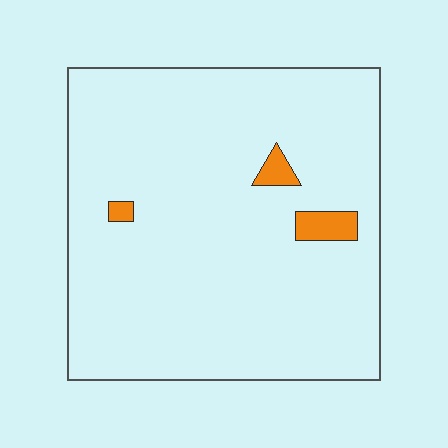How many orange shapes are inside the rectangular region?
3.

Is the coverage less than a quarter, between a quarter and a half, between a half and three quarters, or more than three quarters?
Less than a quarter.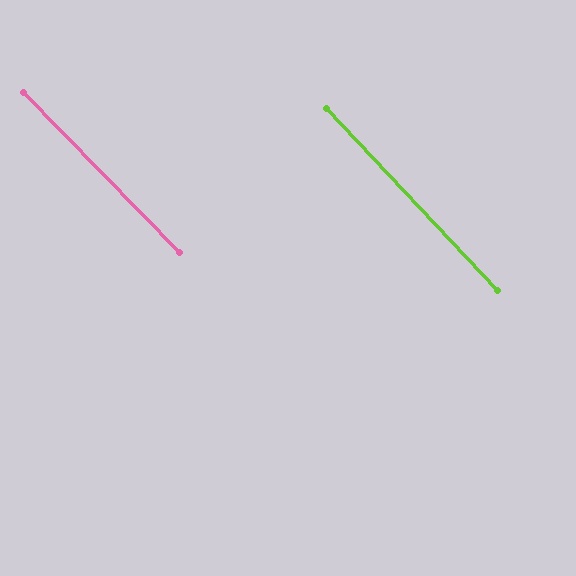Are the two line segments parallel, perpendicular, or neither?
Parallel — their directions differ by only 1.0°.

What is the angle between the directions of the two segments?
Approximately 1 degree.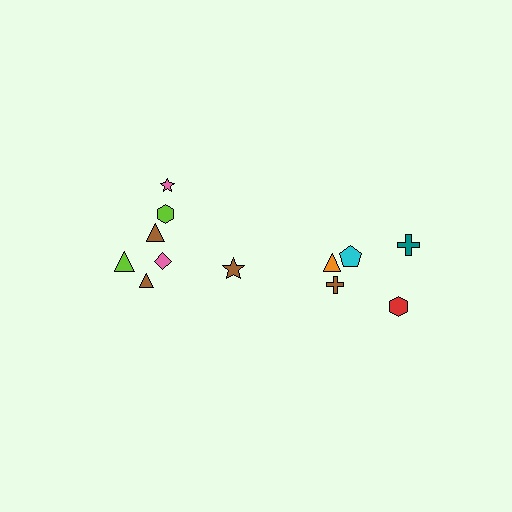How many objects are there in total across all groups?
There are 12 objects.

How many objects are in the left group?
There are 7 objects.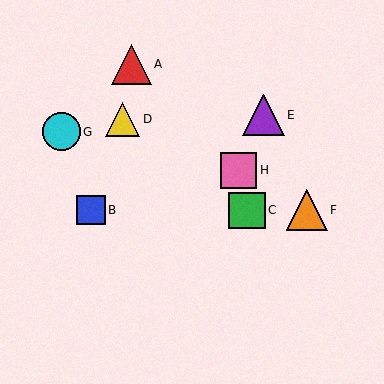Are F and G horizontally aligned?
No, F is at y≈210 and G is at y≈132.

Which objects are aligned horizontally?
Objects B, C, F are aligned horizontally.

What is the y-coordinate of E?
Object E is at y≈115.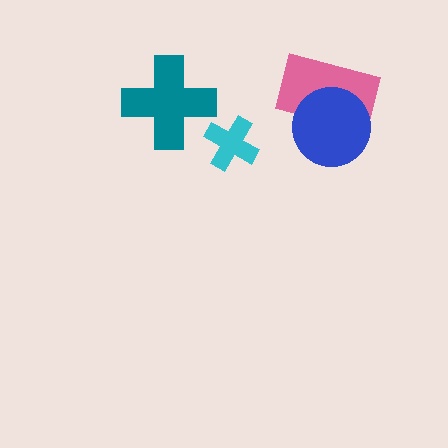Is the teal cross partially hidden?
No, no other shape covers it.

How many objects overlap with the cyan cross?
0 objects overlap with the cyan cross.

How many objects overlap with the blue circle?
1 object overlaps with the blue circle.